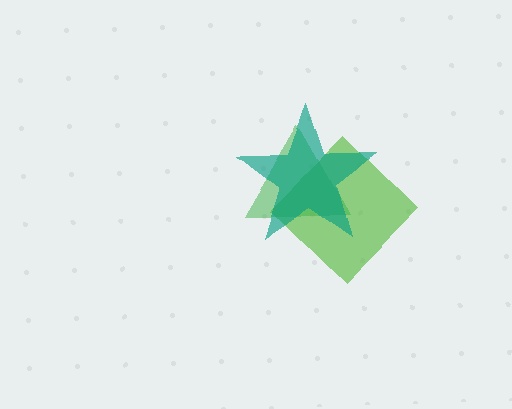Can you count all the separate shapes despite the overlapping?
Yes, there are 3 separate shapes.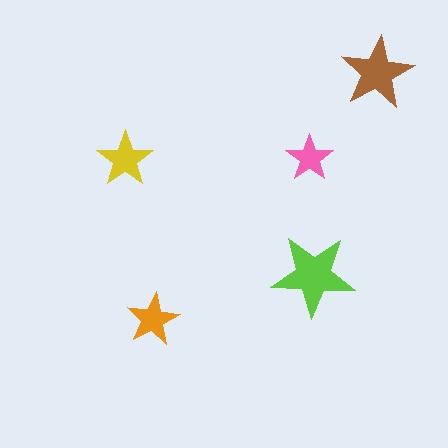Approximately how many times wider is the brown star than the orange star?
About 1.5 times wider.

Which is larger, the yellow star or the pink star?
The yellow one.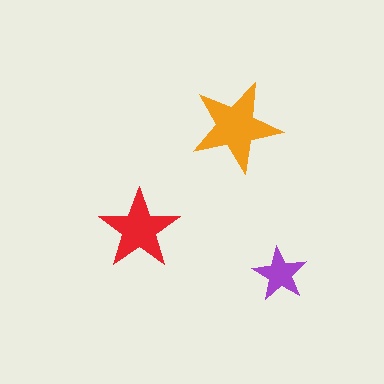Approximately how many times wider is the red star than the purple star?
About 1.5 times wider.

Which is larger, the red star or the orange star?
The orange one.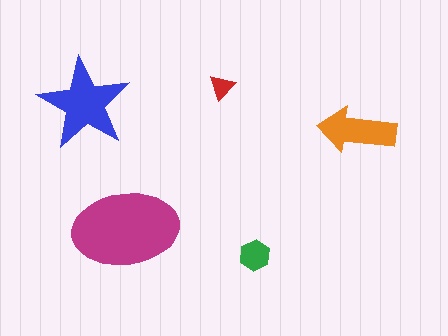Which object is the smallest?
The red triangle.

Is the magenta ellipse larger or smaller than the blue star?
Larger.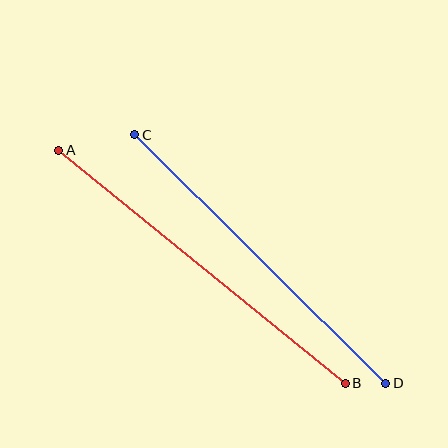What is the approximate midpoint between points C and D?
The midpoint is at approximately (260, 259) pixels.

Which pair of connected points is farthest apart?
Points A and B are farthest apart.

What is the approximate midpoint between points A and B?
The midpoint is at approximately (202, 267) pixels.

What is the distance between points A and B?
The distance is approximately 369 pixels.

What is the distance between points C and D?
The distance is approximately 353 pixels.